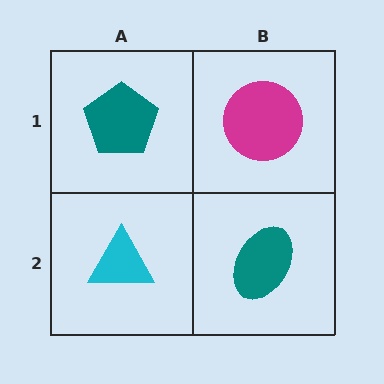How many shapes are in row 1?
2 shapes.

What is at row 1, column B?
A magenta circle.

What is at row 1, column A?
A teal pentagon.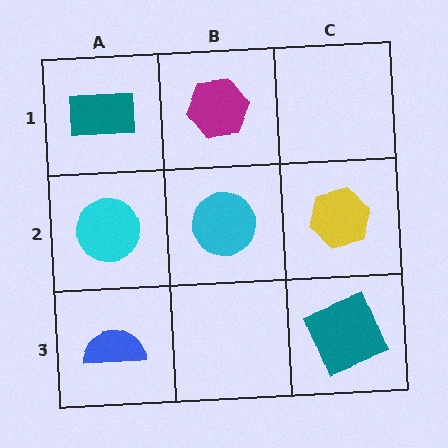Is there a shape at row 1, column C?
No, that cell is empty.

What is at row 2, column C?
A yellow hexagon.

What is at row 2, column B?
A cyan circle.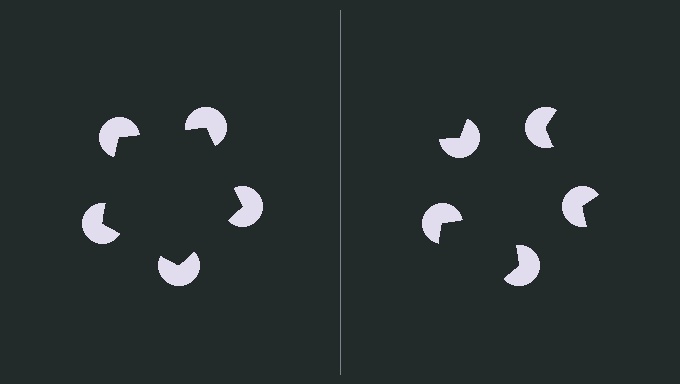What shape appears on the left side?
An illusory pentagon.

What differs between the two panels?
The pac-man discs are positioned identically on both sides; only the wedge orientations differ. On the left they align to a pentagon; on the right they are misaligned.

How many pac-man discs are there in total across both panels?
10 — 5 on each side.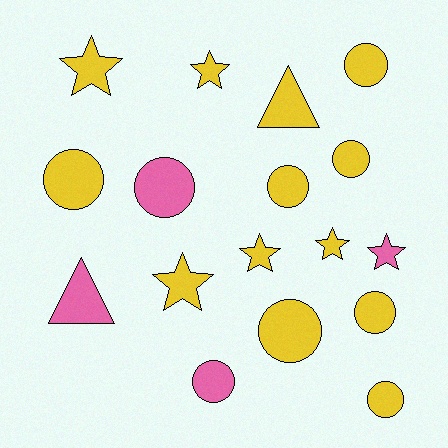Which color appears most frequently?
Yellow, with 13 objects.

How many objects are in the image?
There are 17 objects.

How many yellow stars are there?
There are 5 yellow stars.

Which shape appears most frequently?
Circle, with 9 objects.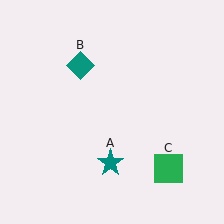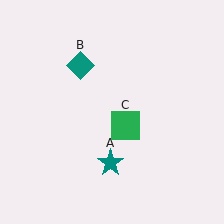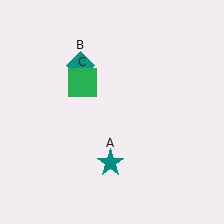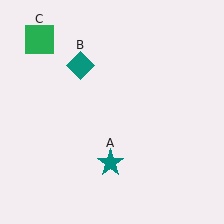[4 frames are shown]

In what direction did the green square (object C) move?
The green square (object C) moved up and to the left.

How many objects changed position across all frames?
1 object changed position: green square (object C).